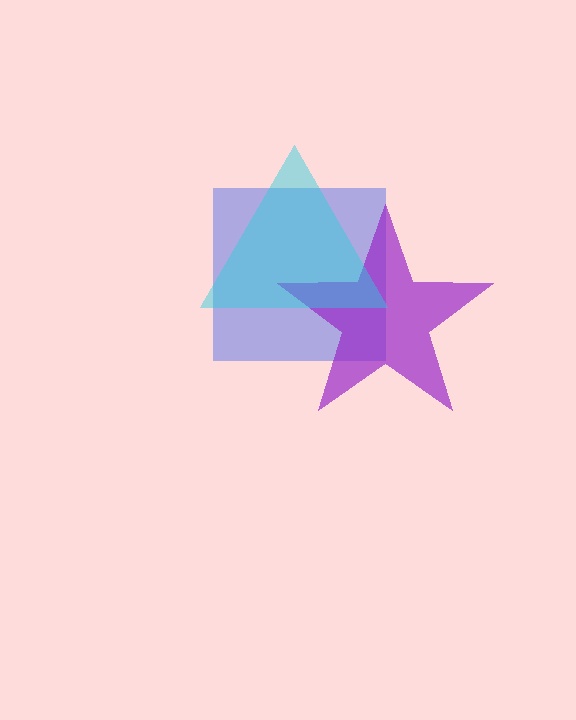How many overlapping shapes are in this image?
There are 3 overlapping shapes in the image.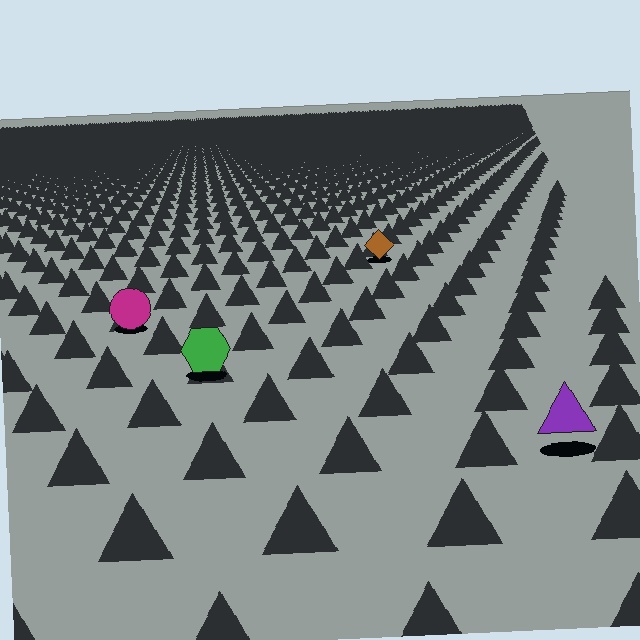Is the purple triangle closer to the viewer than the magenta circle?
Yes. The purple triangle is closer — you can tell from the texture gradient: the ground texture is coarser near it.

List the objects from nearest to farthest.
From nearest to farthest: the purple triangle, the green hexagon, the magenta circle, the brown diamond.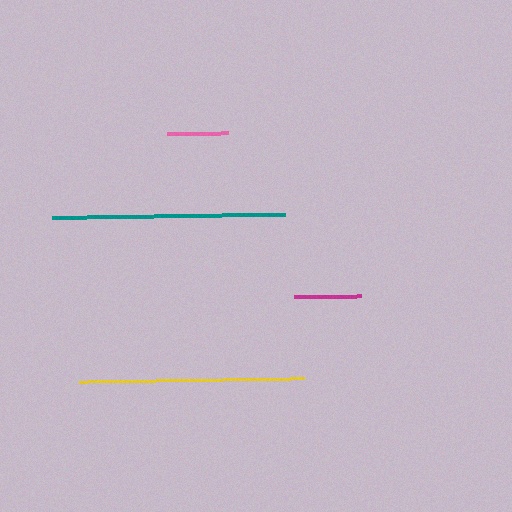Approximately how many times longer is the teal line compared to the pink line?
The teal line is approximately 3.8 times the length of the pink line.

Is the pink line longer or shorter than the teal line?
The teal line is longer than the pink line.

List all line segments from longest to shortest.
From longest to shortest: teal, yellow, magenta, pink.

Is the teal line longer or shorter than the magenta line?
The teal line is longer than the magenta line.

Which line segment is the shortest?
The pink line is the shortest at approximately 61 pixels.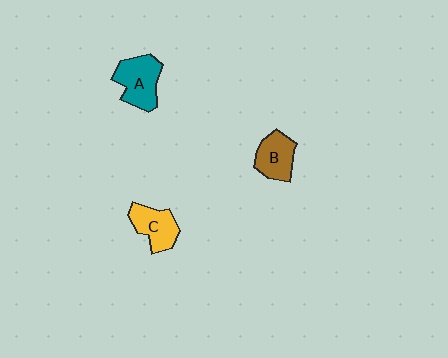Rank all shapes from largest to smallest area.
From largest to smallest: A (teal), C (yellow), B (brown).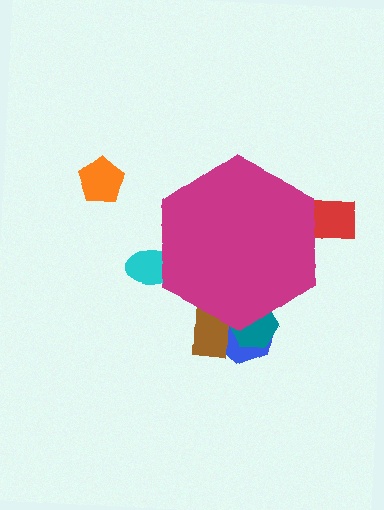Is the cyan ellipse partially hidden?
Yes, the cyan ellipse is partially hidden behind the magenta hexagon.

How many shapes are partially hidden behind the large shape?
5 shapes are partially hidden.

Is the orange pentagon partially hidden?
No, the orange pentagon is fully visible.